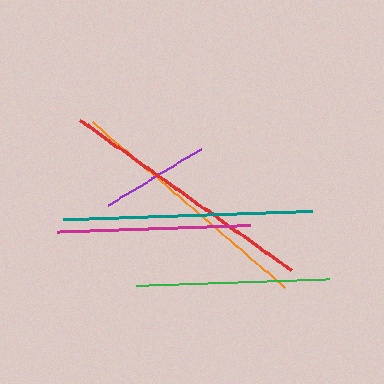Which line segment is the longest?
The red line is the longest at approximately 259 pixels.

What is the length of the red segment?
The red segment is approximately 259 pixels long.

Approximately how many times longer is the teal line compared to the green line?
The teal line is approximately 1.3 times the length of the green line.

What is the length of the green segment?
The green segment is approximately 193 pixels long.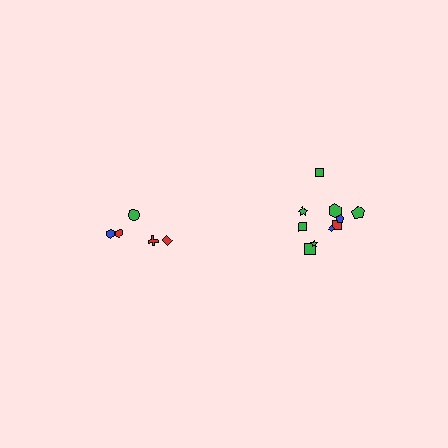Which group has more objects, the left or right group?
The right group.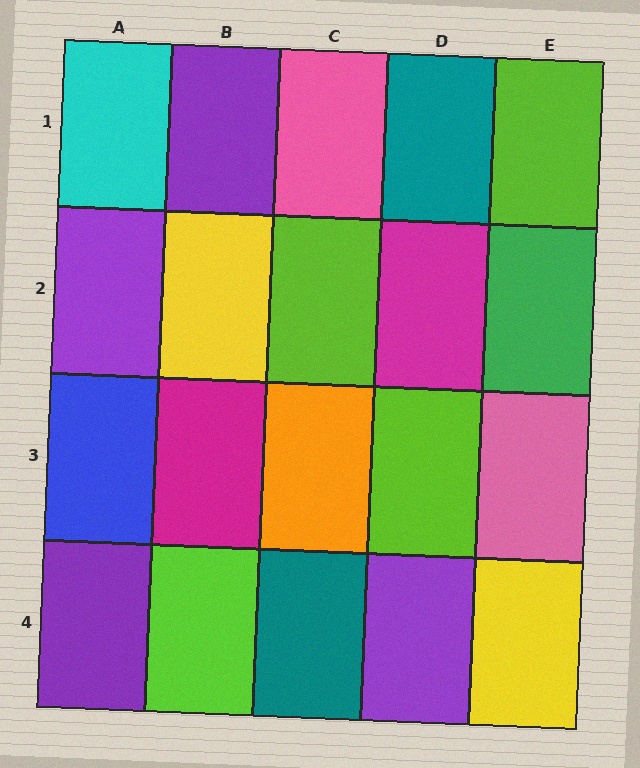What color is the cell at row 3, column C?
Orange.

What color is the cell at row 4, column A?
Purple.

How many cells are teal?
2 cells are teal.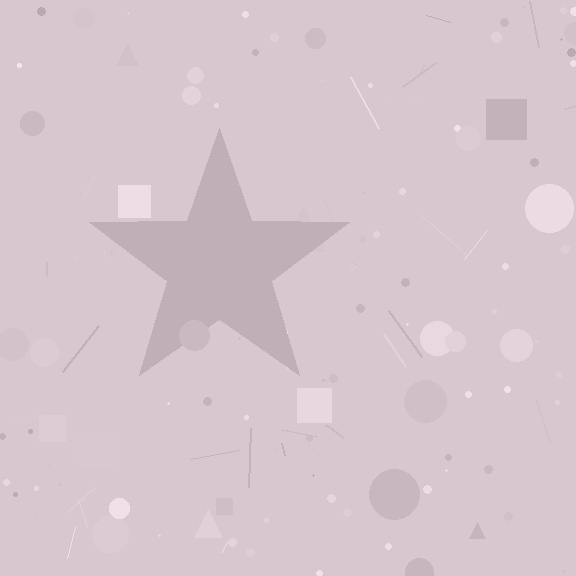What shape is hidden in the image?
A star is hidden in the image.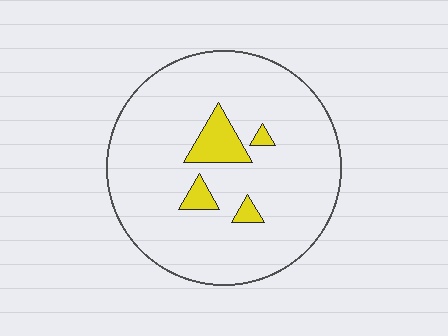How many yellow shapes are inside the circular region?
4.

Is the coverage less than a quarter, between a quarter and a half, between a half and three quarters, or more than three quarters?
Less than a quarter.